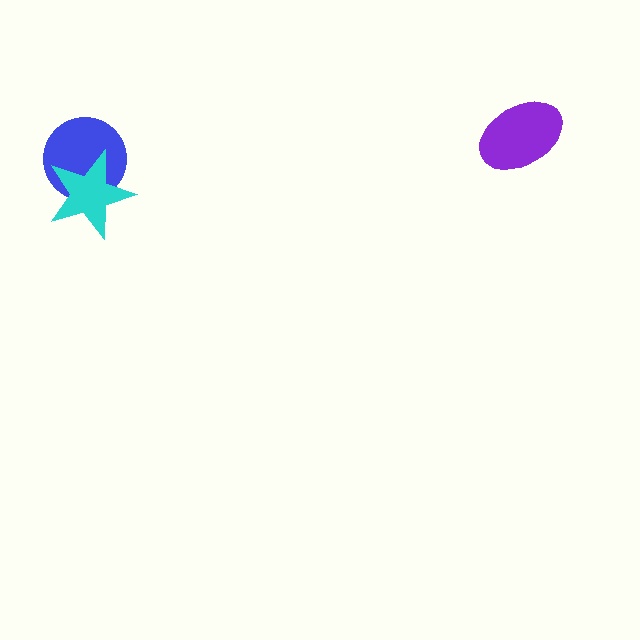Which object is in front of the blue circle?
The cyan star is in front of the blue circle.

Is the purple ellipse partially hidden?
No, no other shape covers it.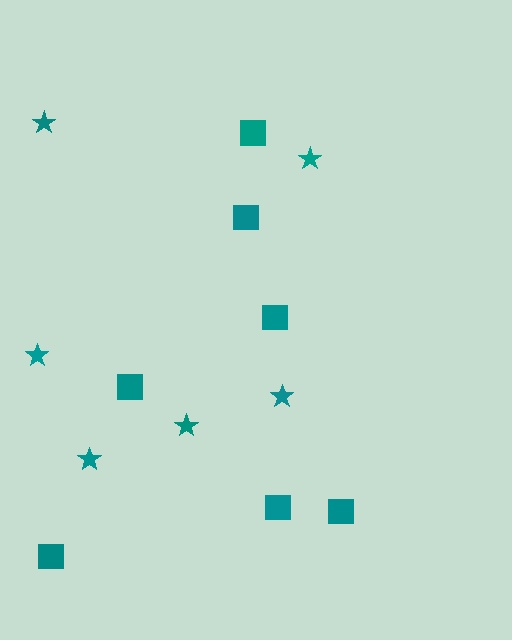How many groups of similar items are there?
There are 2 groups: one group of stars (6) and one group of squares (7).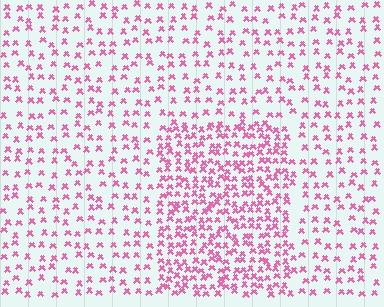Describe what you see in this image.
The image contains small pink elements arranged at two different densities. A rectangle-shaped region is visible where the elements are more densely packed than the surrounding area.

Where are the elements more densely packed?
The elements are more densely packed inside the rectangle boundary.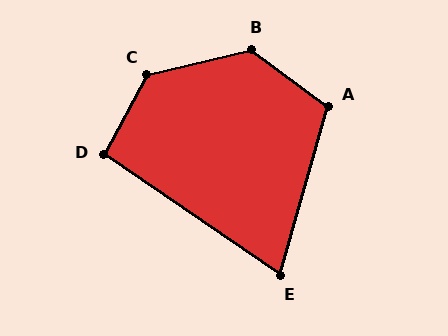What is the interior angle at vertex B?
Approximately 130 degrees (obtuse).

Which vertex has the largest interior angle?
C, at approximately 132 degrees.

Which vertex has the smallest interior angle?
E, at approximately 72 degrees.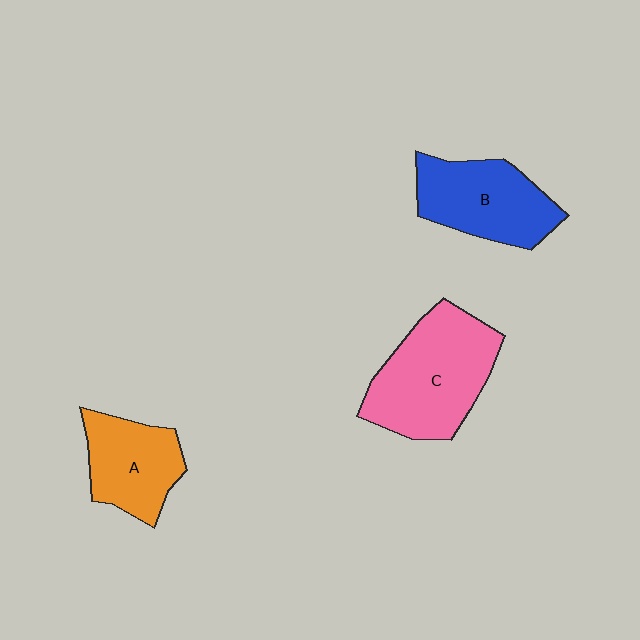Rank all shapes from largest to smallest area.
From largest to smallest: C (pink), B (blue), A (orange).